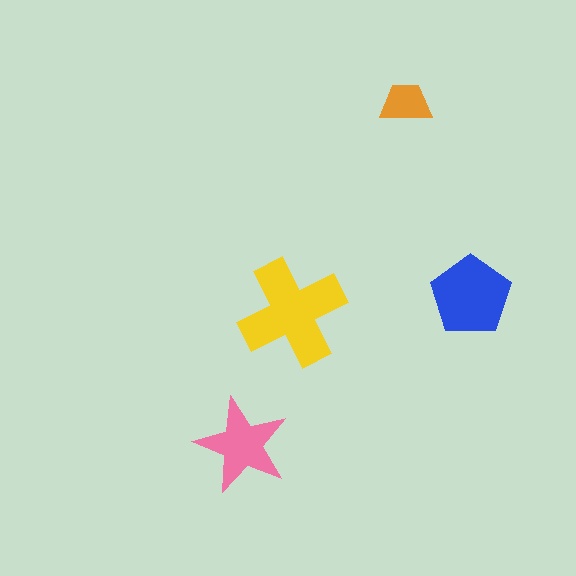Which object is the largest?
The yellow cross.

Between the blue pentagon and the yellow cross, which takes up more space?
The yellow cross.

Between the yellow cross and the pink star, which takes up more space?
The yellow cross.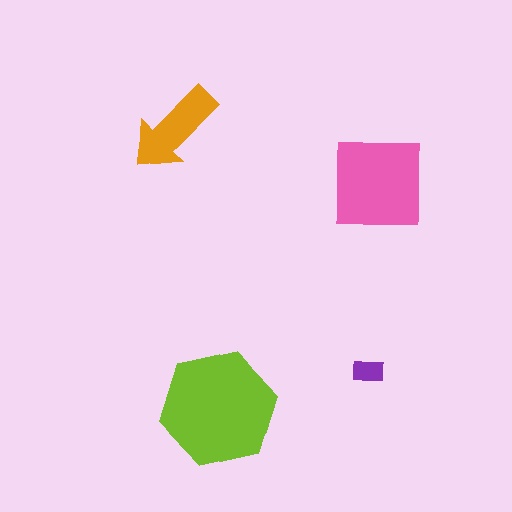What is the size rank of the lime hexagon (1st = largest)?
1st.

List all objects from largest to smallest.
The lime hexagon, the pink square, the orange arrow, the purple rectangle.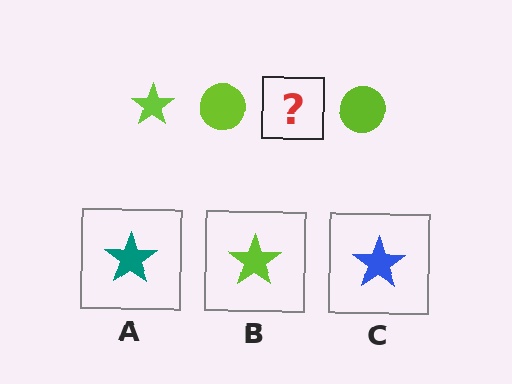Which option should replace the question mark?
Option B.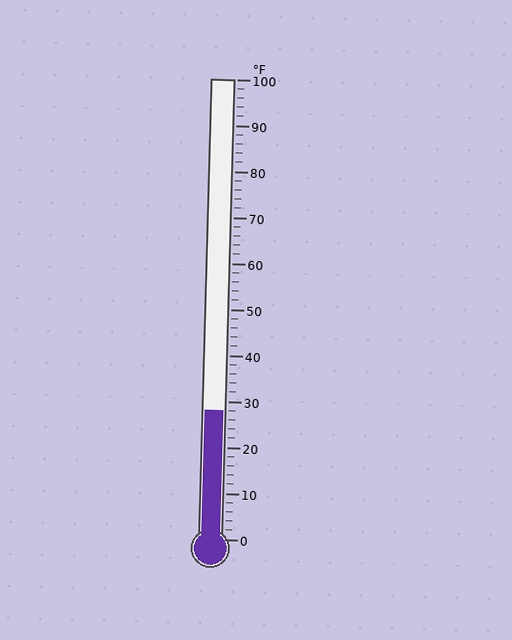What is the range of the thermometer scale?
The thermometer scale ranges from 0°F to 100°F.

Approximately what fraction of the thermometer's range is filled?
The thermometer is filled to approximately 30% of its range.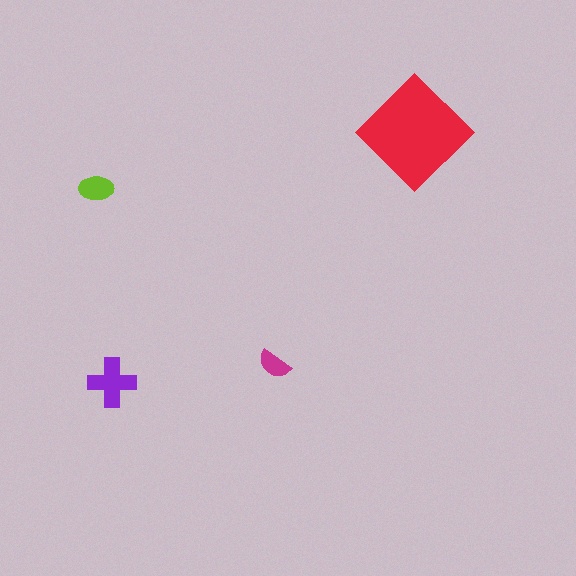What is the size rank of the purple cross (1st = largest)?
2nd.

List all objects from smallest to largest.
The magenta semicircle, the lime ellipse, the purple cross, the red diamond.